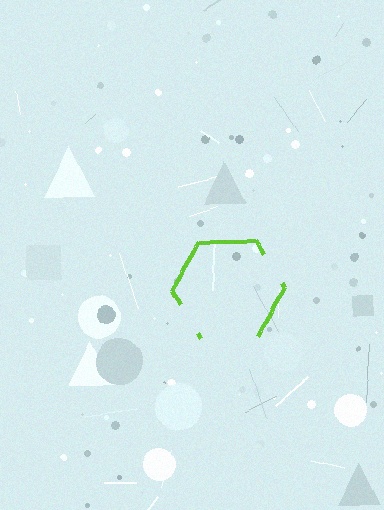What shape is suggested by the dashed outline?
The dashed outline suggests a hexagon.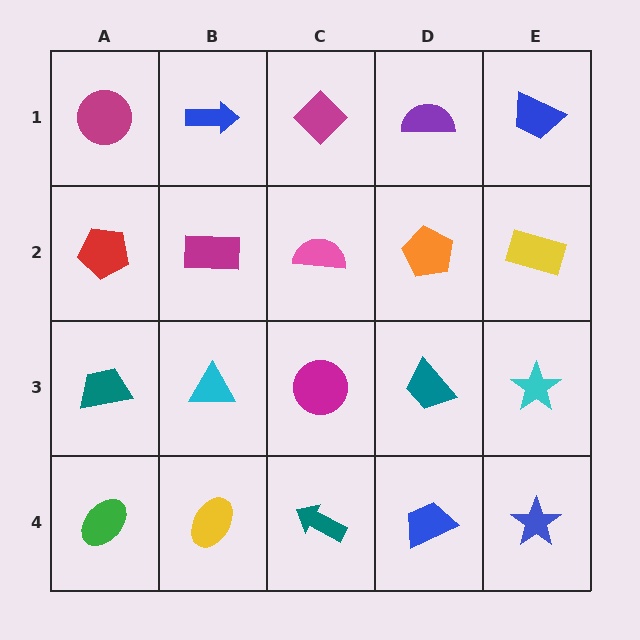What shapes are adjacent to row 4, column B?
A cyan triangle (row 3, column B), a green ellipse (row 4, column A), a teal arrow (row 4, column C).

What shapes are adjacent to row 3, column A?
A red pentagon (row 2, column A), a green ellipse (row 4, column A), a cyan triangle (row 3, column B).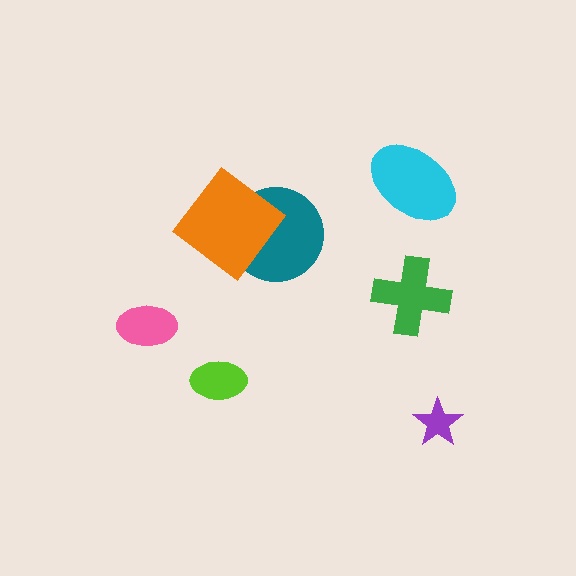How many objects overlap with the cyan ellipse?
0 objects overlap with the cyan ellipse.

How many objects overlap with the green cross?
0 objects overlap with the green cross.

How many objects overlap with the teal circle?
1 object overlaps with the teal circle.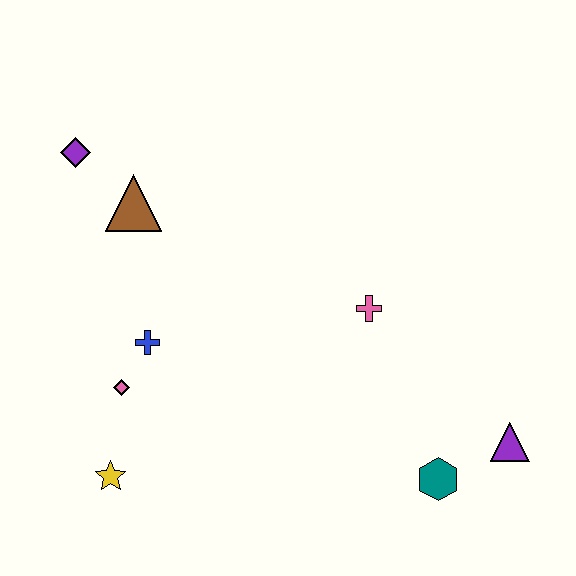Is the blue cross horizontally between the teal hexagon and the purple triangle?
No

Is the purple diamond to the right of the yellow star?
No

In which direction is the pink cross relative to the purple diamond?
The pink cross is to the right of the purple diamond.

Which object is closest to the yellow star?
The pink diamond is closest to the yellow star.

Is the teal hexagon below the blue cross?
Yes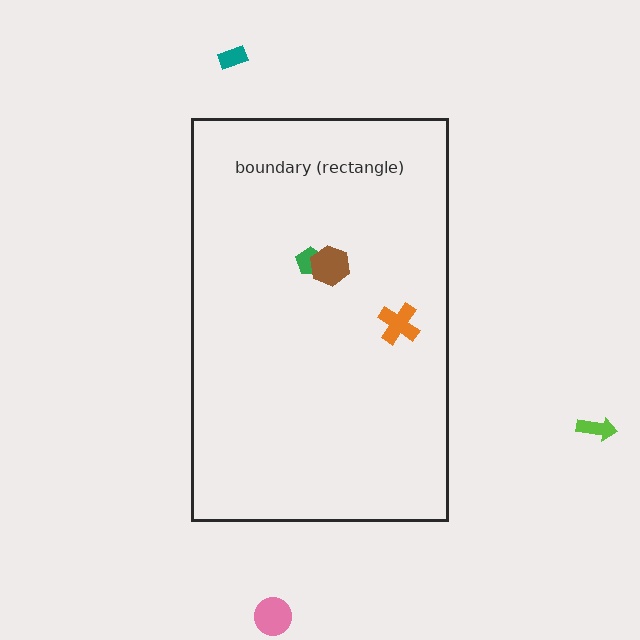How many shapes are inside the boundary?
3 inside, 3 outside.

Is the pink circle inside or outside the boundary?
Outside.